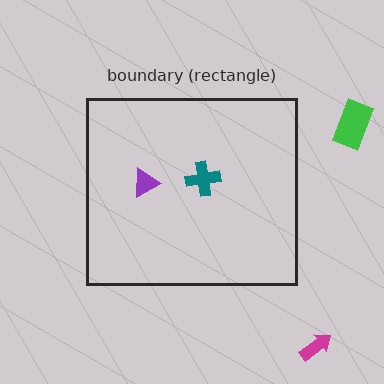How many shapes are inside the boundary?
2 inside, 2 outside.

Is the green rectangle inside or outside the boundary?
Outside.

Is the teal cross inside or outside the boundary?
Inside.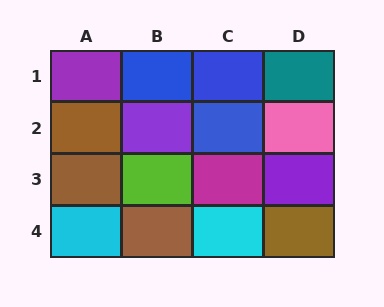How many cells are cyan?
2 cells are cyan.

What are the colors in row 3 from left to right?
Brown, lime, magenta, purple.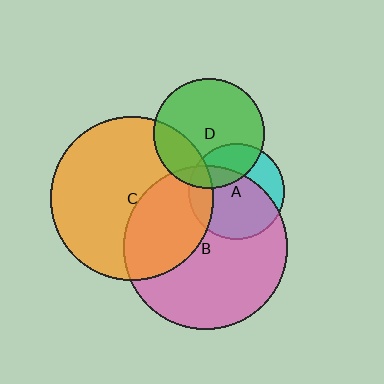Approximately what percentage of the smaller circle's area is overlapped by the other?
Approximately 15%.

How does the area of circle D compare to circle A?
Approximately 1.3 times.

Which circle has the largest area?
Circle B (pink).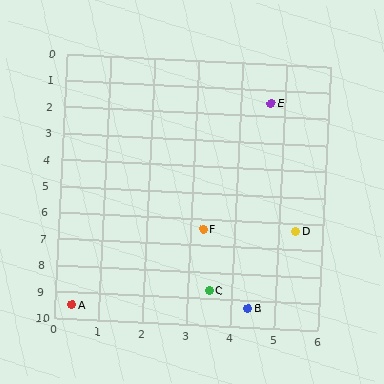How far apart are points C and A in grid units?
Points C and A are about 3.2 grid units apart.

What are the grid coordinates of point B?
Point B is at approximately (4.4, 9.3).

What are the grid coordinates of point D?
Point D is at approximately (5.4, 6.3).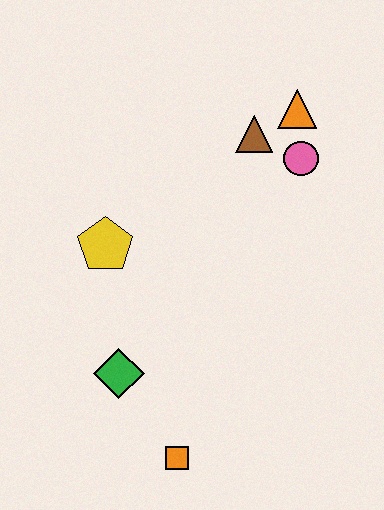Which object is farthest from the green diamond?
The orange triangle is farthest from the green diamond.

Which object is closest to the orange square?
The green diamond is closest to the orange square.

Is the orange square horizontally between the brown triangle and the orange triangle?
No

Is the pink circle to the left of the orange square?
No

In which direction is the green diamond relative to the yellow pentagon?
The green diamond is below the yellow pentagon.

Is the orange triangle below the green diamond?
No